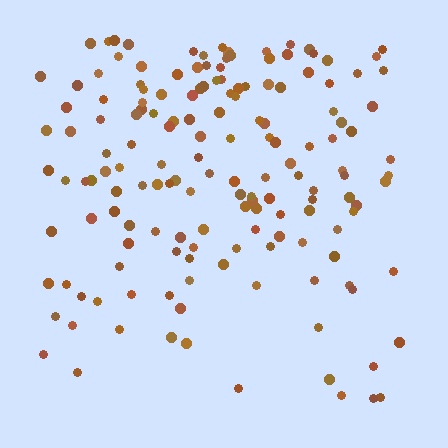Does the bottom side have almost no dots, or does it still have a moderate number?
Still a moderate number, just noticeably fewer than the top.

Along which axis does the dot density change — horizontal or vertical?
Vertical.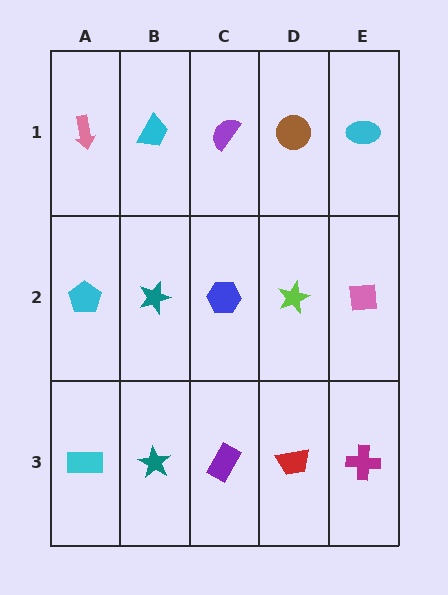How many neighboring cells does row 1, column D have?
3.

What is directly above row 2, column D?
A brown circle.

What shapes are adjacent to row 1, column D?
A lime star (row 2, column D), a purple semicircle (row 1, column C), a cyan ellipse (row 1, column E).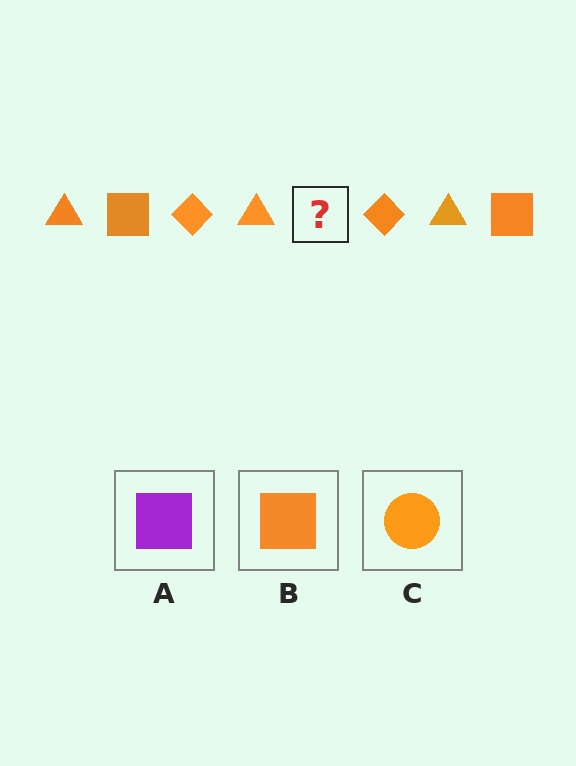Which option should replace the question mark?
Option B.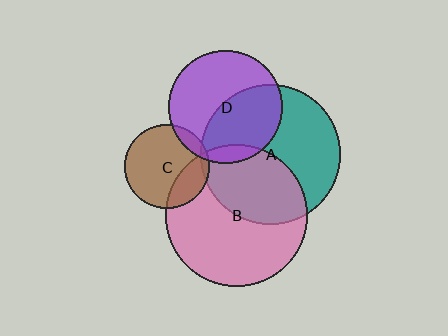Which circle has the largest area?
Circle B (pink).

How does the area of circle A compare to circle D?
Approximately 1.5 times.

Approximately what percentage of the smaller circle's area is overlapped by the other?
Approximately 5%.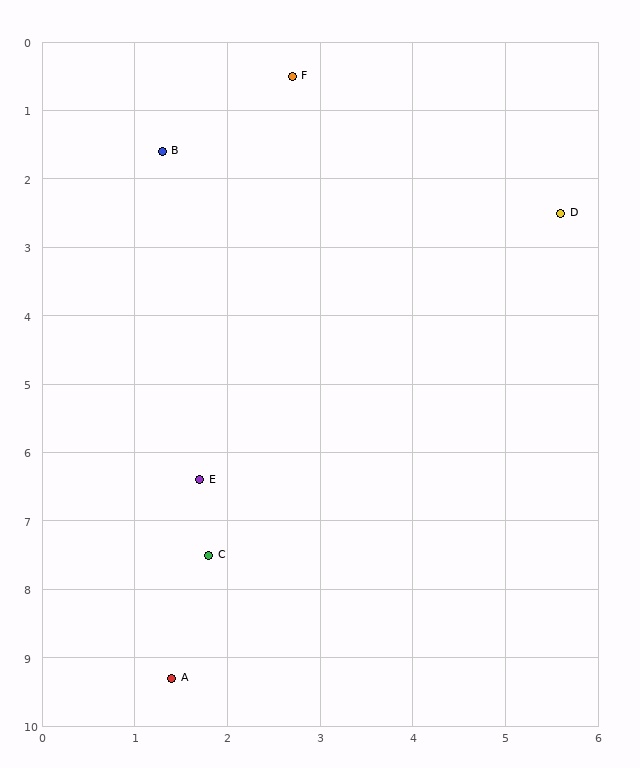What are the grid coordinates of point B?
Point B is at approximately (1.3, 1.6).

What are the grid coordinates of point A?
Point A is at approximately (1.4, 9.3).